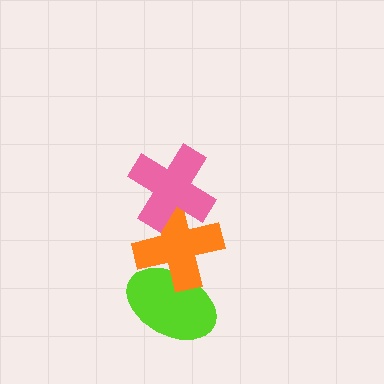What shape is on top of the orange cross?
The pink cross is on top of the orange cross.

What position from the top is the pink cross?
The pink cross is 1st from the top.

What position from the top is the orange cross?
The orange cross is 2nd from the top.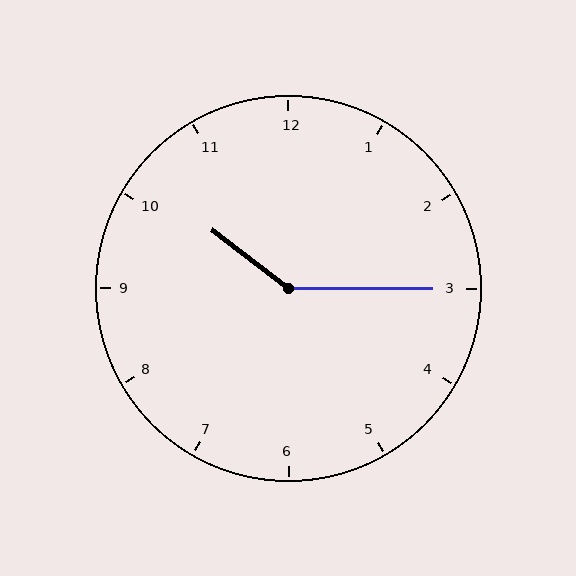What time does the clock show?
10:15.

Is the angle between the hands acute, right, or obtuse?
It is obtuse.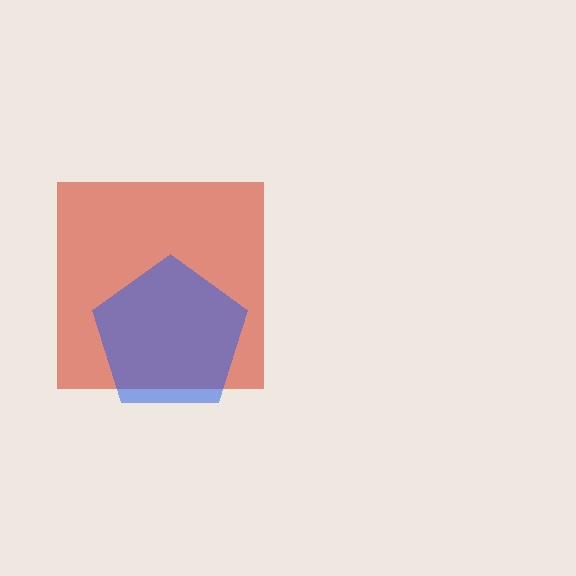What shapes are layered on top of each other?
The layered shapes are: a red square, a blue pentagon.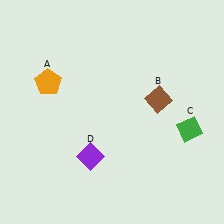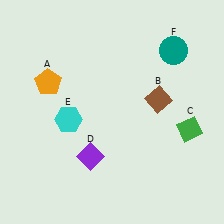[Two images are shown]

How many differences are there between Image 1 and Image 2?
There are 2 differences between the two images.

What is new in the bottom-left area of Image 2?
A cyan hexagon (E) was added in the bottom-left area of Image 2.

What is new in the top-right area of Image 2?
A teal circle (F) was added in the top-right area of Image 2.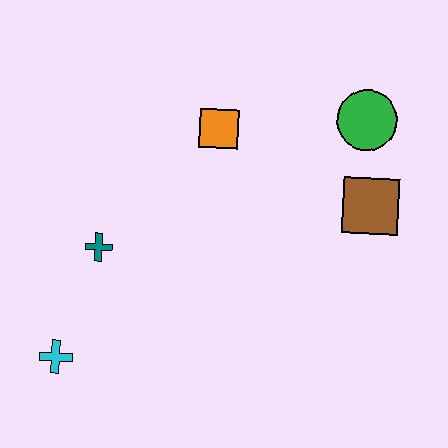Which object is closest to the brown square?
The green circle is closest to the brown square.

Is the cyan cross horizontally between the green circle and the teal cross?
No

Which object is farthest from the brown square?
The cyan cross is farthest from the brown square.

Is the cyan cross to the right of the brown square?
No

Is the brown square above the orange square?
No